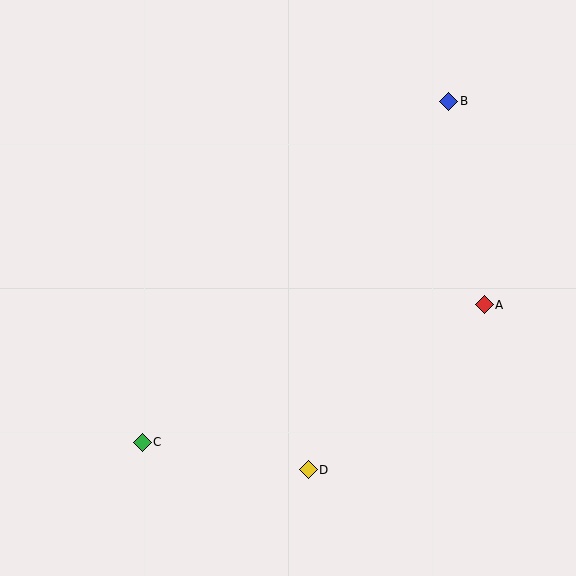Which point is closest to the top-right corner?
Point B is closest to the top-right corner.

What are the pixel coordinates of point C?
Point C is at (142, 442).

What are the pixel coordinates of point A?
Point A is at (484, 305).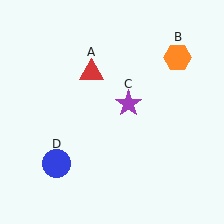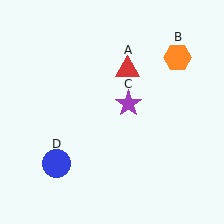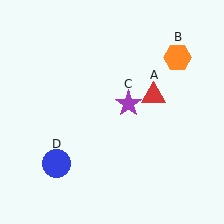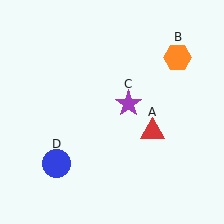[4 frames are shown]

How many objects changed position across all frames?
1 object changed position: red triangle (object A).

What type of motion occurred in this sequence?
The red triangle (object A) rotated clockwise around the center of the scene.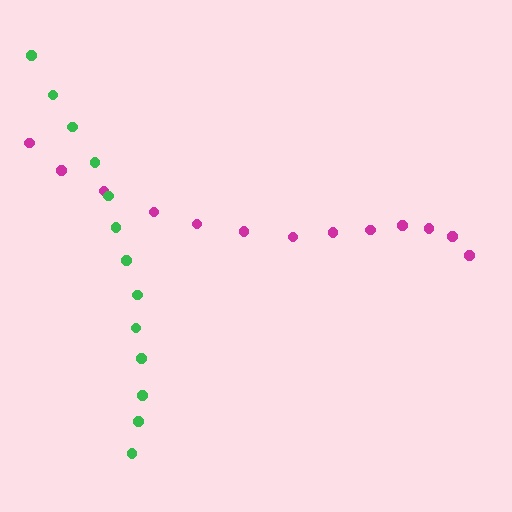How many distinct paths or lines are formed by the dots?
There are 2 distinct paths.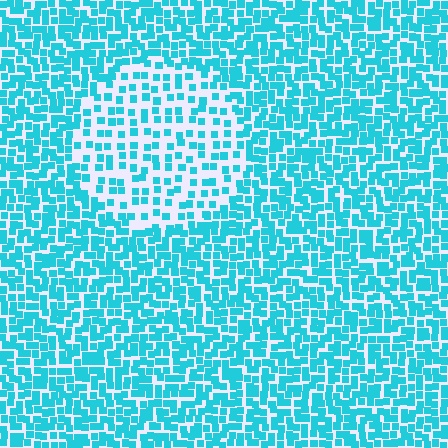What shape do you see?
I see a circle.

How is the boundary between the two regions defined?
The boundary is defined by a change in element density (approximately 2.0x ratio). All elements are the same color, size, and shape.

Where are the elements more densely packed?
The elements are more densely packed outside the circle boundary.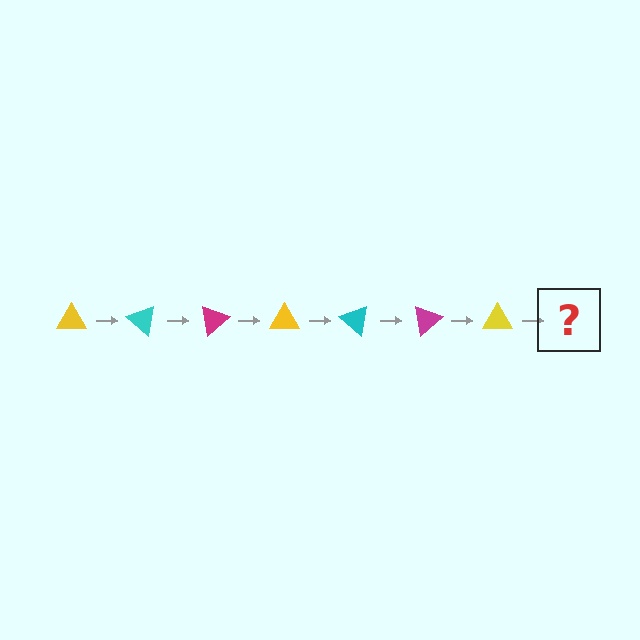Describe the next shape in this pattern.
It should be a cyan triangle, rotated 280 degrees from the start.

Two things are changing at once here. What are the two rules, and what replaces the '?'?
The two rules are that it rotates 40 degrees each step and the color cycles through yellow, cyan, and magenta. The '?' should be a cyan triangle, rotated 280 degrees from the start.